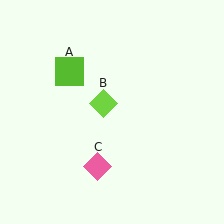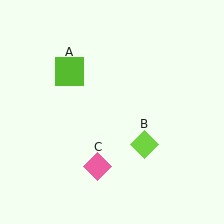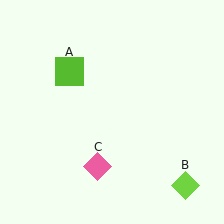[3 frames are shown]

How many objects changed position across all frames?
1 object changed position: lime diamond (object B).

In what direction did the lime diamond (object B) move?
The lime diamond (object B) moved down and to the right.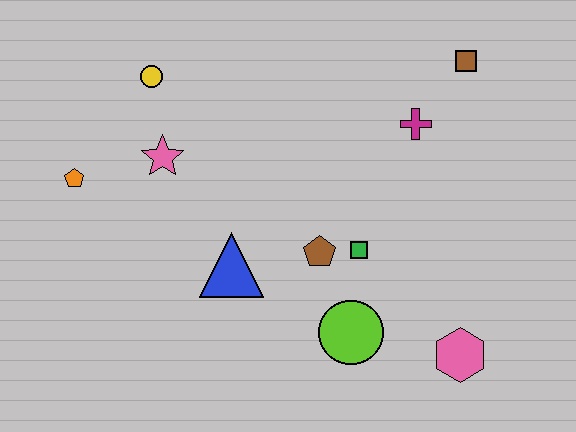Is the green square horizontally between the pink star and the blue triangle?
No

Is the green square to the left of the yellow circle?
No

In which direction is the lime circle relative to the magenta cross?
The lime circle is below the magenta cross.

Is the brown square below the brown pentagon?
No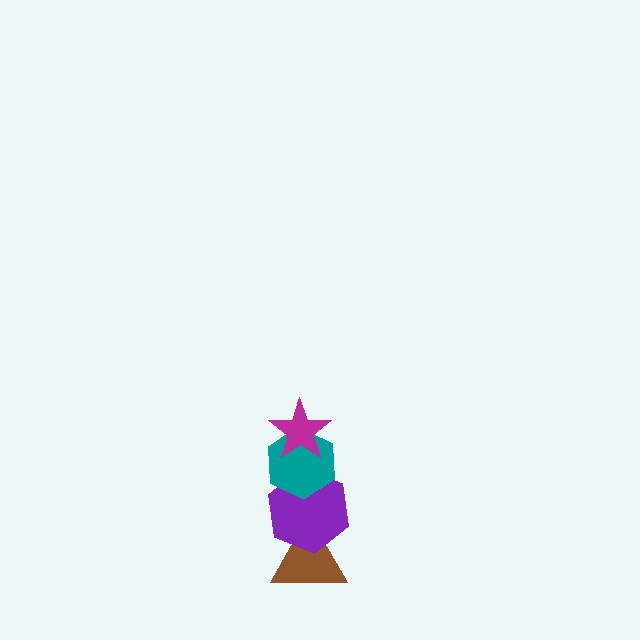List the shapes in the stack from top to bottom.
From top to bottom: the magenta star, the teal hexagon, the purple hexagon, the brown triangle.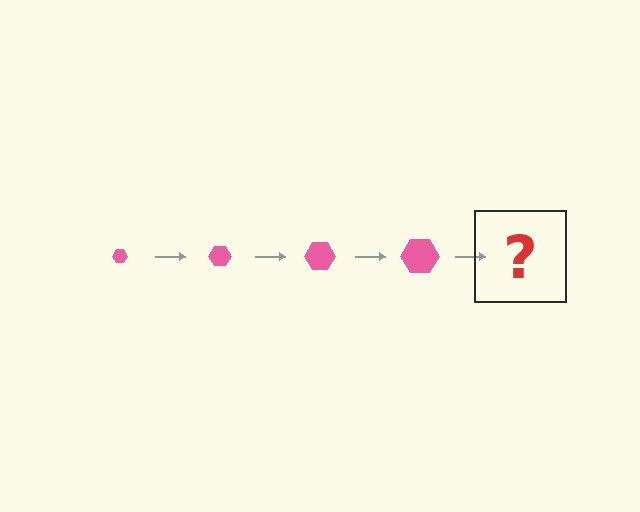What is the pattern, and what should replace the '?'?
The pattern is that the hexagon gets progressively larger each step. The '?' should be a pink hexagon, larger than the previous one.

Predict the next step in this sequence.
The next step is a pink hexagon, larger than the previous one.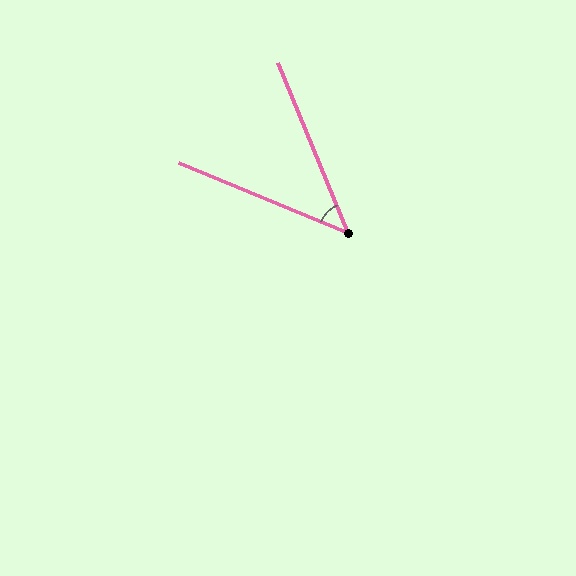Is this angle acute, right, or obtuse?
It is acute.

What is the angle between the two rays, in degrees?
Approximately 45 degrees.